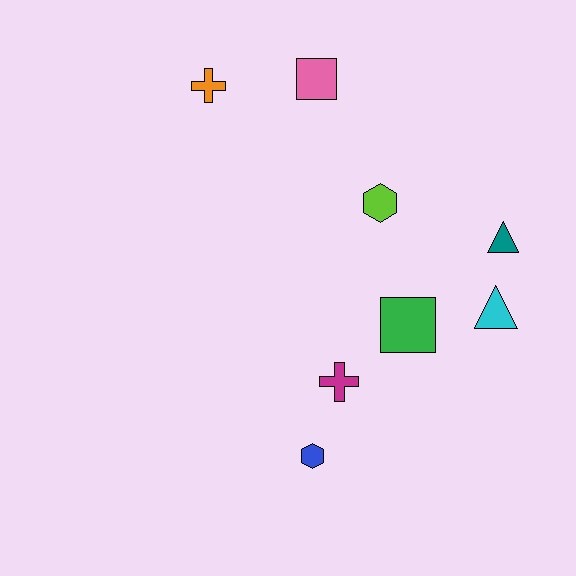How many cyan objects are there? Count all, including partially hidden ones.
There is 1 cyan object.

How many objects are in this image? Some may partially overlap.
There are 8 objects.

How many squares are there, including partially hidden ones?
There are 2 squares.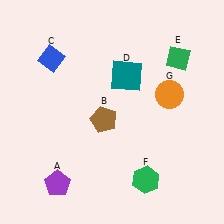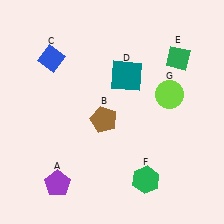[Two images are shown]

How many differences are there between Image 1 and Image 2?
There is 1 difference between the two images.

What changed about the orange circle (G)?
In Image 1, G is orange. In Image 2, it changed to lime.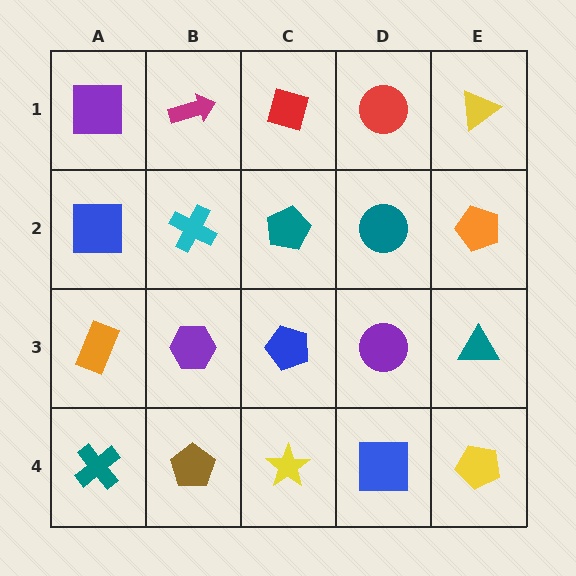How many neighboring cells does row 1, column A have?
2.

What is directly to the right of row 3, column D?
A teal triangle.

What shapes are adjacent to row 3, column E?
An orange pentagon (row 2, column E), a yellow pentagon (row 4, column E), a purple circle (row 3, column D).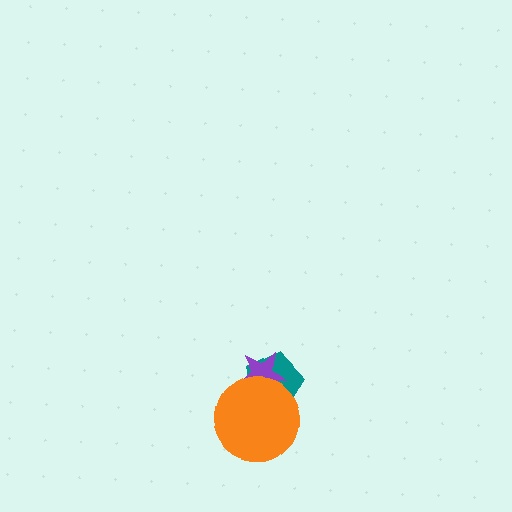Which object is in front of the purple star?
The orange circle is in front of the purple star.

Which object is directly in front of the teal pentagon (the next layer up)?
The purple star is directly in front of the teal pentagon.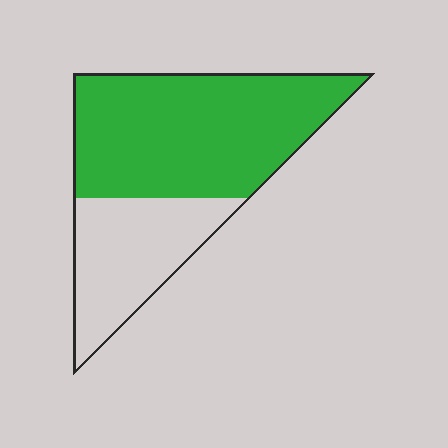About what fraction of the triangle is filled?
About two thirds (2/3).